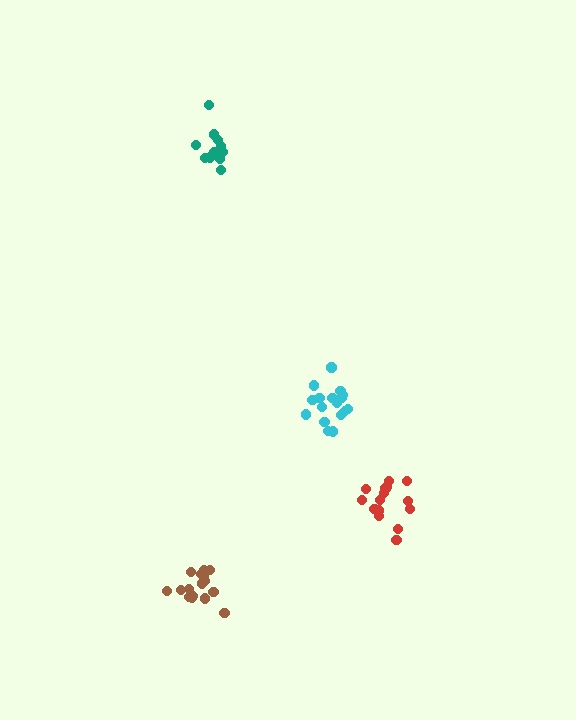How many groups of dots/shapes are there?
There are 4 groups.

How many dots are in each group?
Group 1: 12 dots, Group 2: 15 dots, Group 3: 18 dots, Group 4: 16 dots (61 total).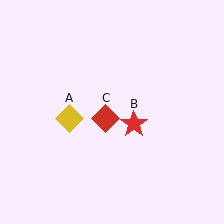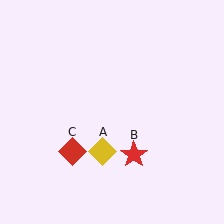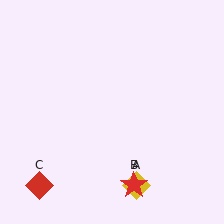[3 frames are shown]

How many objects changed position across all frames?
3 objects changed position: yellow diamond (object A), red star (object B), red diamond (object C).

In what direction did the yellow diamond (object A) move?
The yellow diamond (object A) moved down and to the right.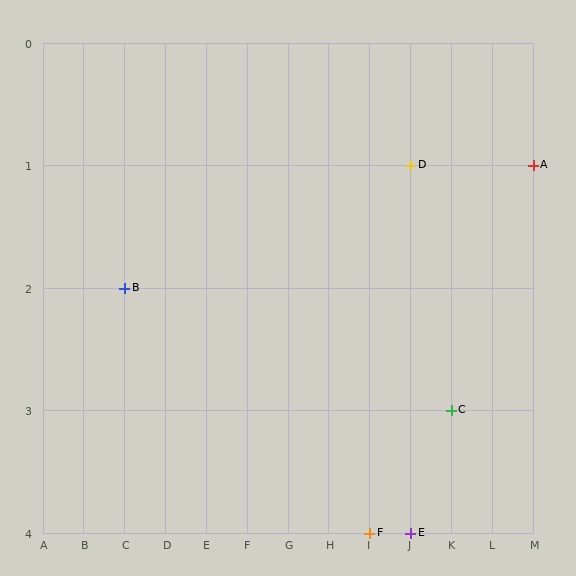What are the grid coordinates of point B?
Point B is at grid coordinates (C, 2).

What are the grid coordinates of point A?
Point A is at grid coordinates (M, 1).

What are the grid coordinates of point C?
Point C is at grid coordinates (K, 3).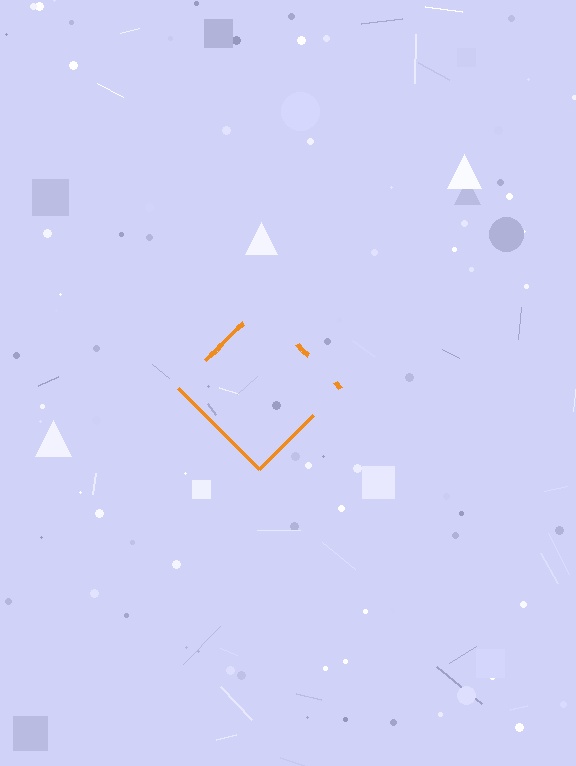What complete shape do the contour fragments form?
The contour fragments form a diamond.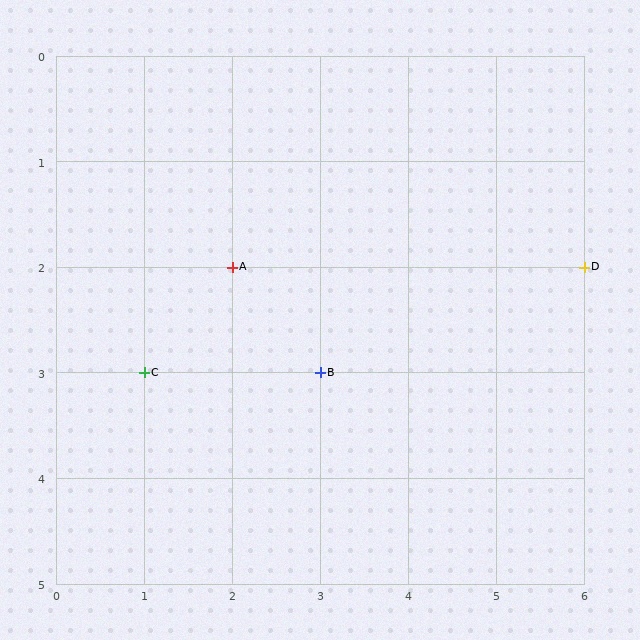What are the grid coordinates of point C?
Point C is at grid coordinates (1, 3).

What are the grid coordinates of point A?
Point A is at grid coordinates (2, 2).